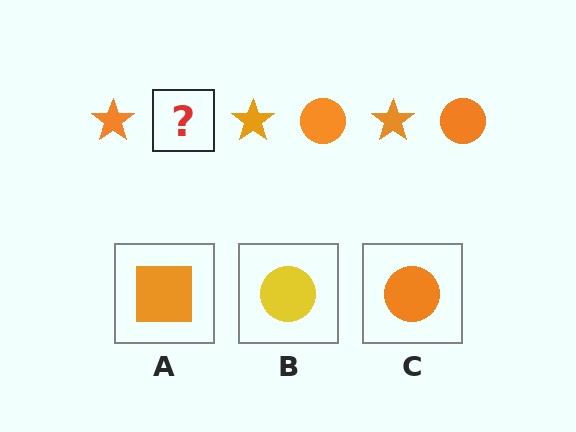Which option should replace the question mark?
Option C.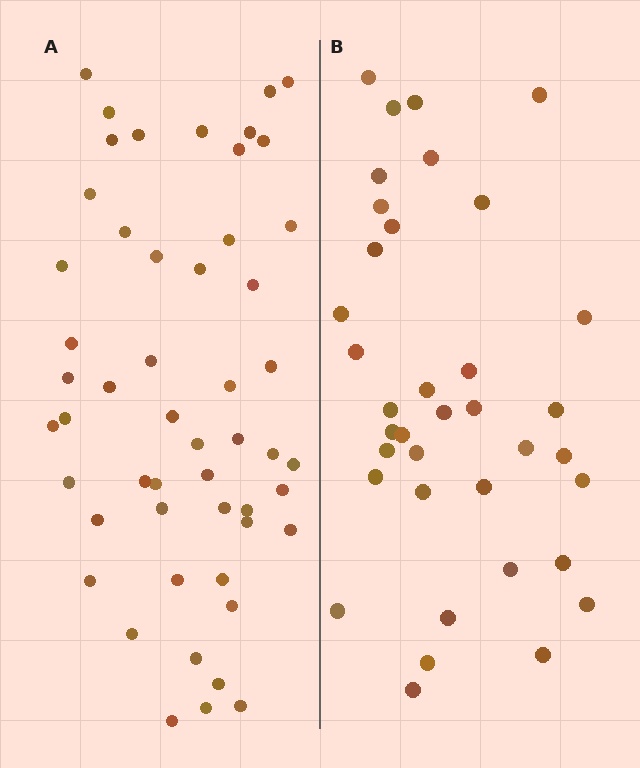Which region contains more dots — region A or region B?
Region A (the left region) has more dots.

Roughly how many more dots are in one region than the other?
Region A has approximately 15 more dots than region B.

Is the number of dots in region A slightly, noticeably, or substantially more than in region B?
Region A has noticeably more, but not dramatically so. The ratio is roughly 1.4 to 1.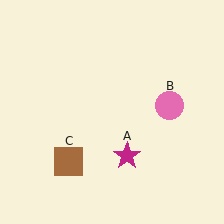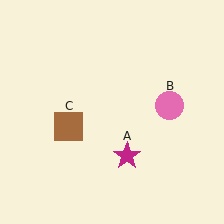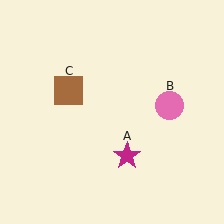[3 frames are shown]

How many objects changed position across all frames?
1 object changed position: brown square (object C).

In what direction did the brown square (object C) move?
The brown square (object C) moved up.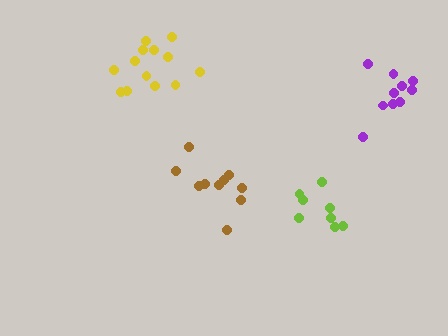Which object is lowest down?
The lime cluster is bottommost.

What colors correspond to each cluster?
The clusters are colored: lime, brown, purple, yellow.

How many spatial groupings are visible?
There are 4 spatial groupings.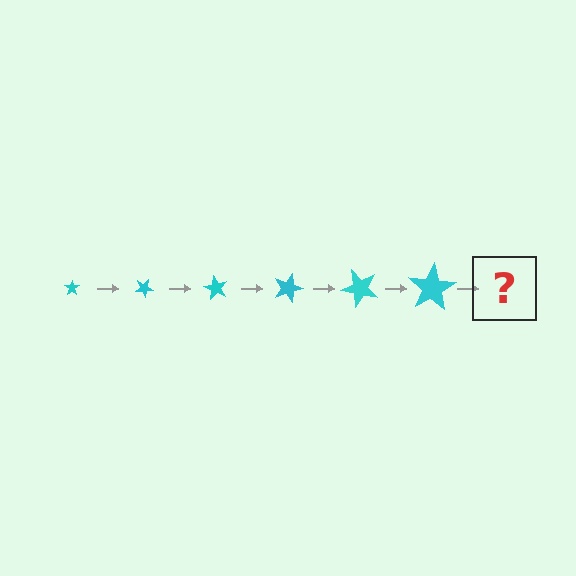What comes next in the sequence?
The next element should be a star, larger than the previous one and rotated 180 degrees from the start.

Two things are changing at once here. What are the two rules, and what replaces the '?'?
The two rules are that the star grows larger each step and it rotates 30 degrees each step. The '?' should be a star, larger than the previous one and rotated 180 degrees from the start.